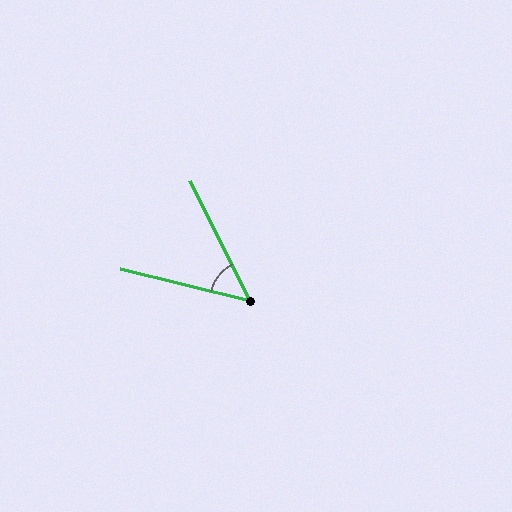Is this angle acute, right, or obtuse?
It is acute.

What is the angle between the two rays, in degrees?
Approximately 50 degrees.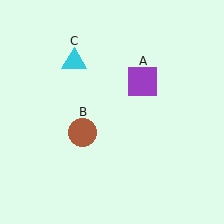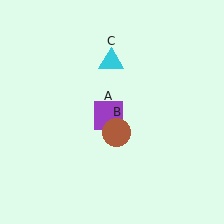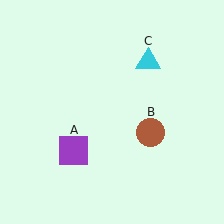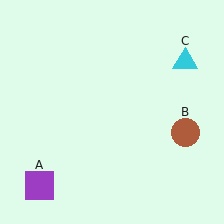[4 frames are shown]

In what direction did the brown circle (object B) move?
The brown circle (object B) moved right.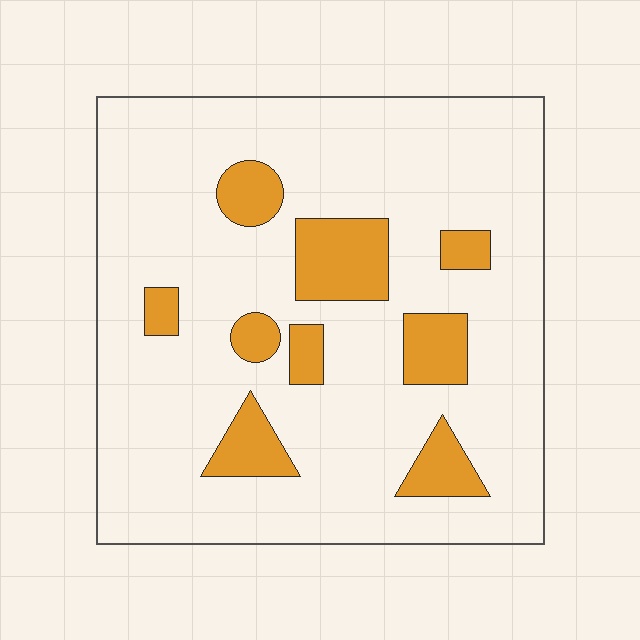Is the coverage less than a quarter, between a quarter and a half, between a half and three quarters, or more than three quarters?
Less than a quarter.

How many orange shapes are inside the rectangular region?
9.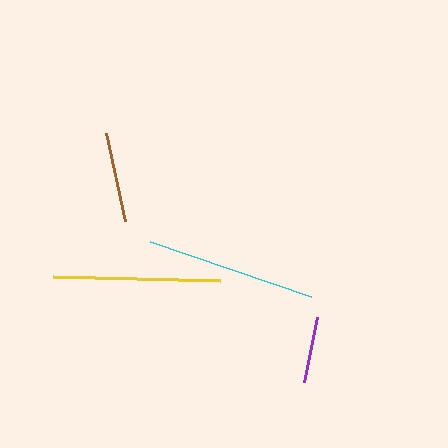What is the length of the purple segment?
The purple segment is approximately 66 pixels long.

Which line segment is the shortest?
The purple line is the shortest at approximately 66 pixels.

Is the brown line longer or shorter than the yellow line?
The yellow line is longer than the brown line.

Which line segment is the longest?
The cyan line is the longest at approximately 170 pixels.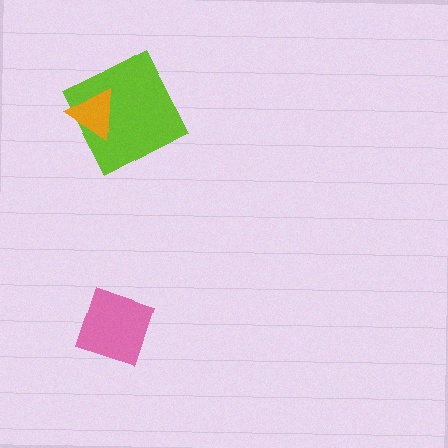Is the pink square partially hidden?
No, no other shape covers it.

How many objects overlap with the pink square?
0 objects overlap with the pink square.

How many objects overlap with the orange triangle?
1 object overlaps with the orange triangle.